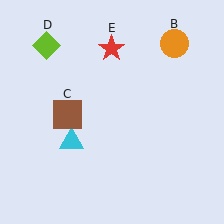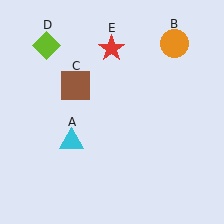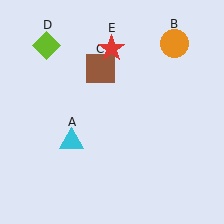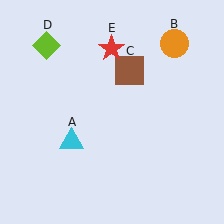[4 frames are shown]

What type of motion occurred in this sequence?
The brown square (object C) rotated clockwise around the center of the scene.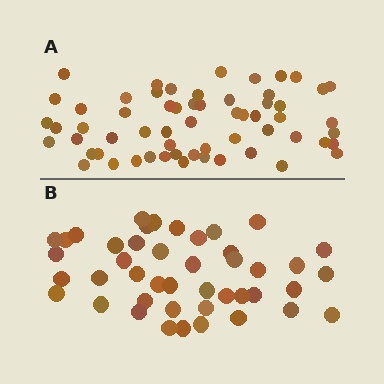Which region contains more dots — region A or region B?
Region A (the top region) has more dots.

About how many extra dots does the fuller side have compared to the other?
Region A has approximately 15 more dots than region B.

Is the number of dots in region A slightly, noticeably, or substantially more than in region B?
Region A has noticeably more, but not dramatically so. The ratio is roughly 1.4 to 1.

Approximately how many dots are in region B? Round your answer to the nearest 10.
About 40 dots. (The exact count is 44, which rounds to 40.)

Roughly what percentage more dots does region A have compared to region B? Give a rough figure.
About 35% more.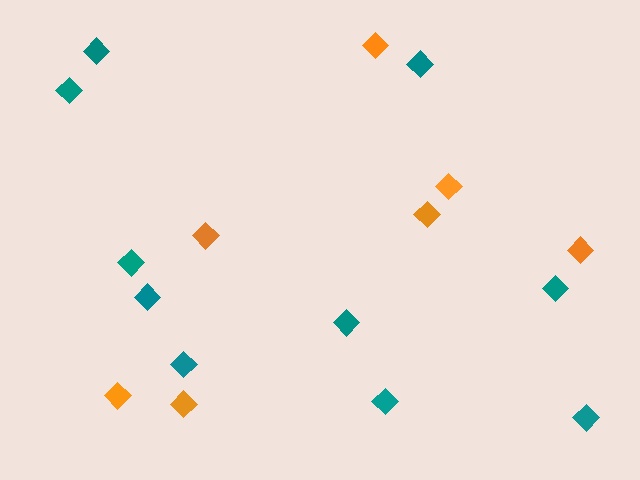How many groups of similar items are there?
There are 2 groups: one group of teal diamonds (10) and one group of orange diamonds (7).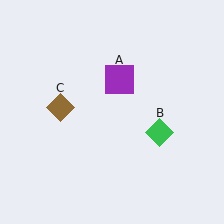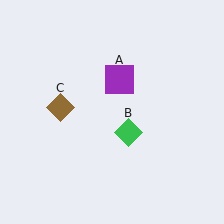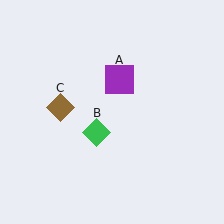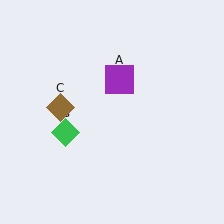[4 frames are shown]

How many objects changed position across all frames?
1 object changed position: green diamond (object B).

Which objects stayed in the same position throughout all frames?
Purple square (object A) and brown diamond (object C) remained stationary.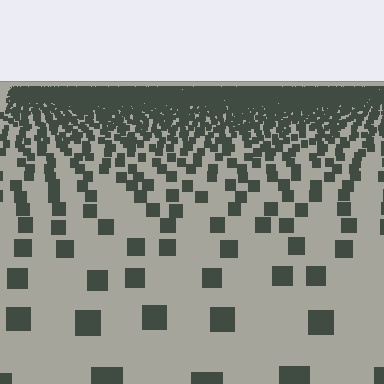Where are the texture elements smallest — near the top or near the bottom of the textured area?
Near the top.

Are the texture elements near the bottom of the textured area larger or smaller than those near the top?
Larger. Near the bottom, elements are closer to the viewer and appear at a bigger on-screen size.